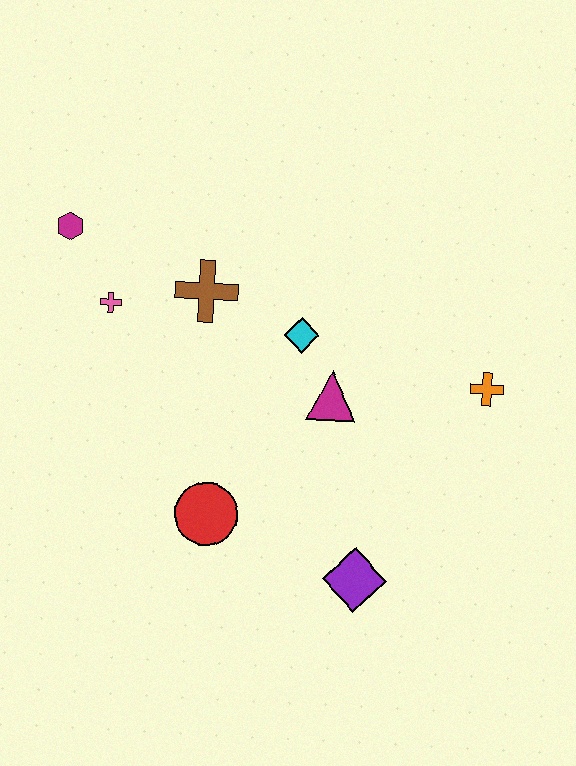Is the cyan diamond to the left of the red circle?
No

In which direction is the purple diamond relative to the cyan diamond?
The purple diamond is below the cyan diamond.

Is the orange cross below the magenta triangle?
No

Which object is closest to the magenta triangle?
The cyan diamond is closest to the magenta triangle.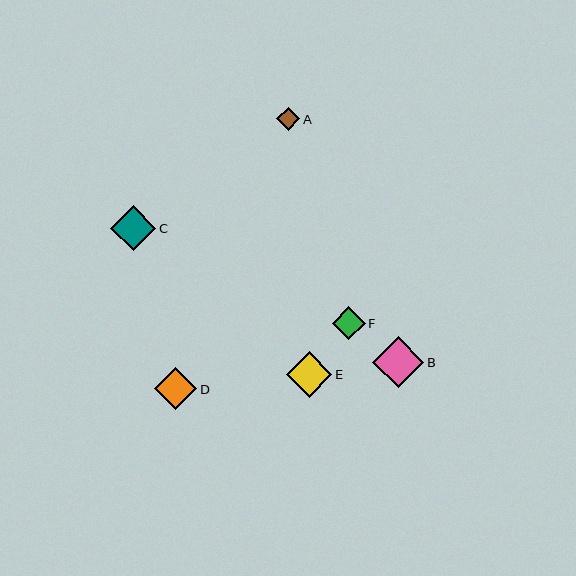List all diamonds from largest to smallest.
From largest to smallest: B, C, E, D, F, A.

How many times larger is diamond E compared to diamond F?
Diamond E is approximately 1.4 times the size of diamond F.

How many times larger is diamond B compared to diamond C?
Diamond B is approximately 1.1 times the size of diamond C.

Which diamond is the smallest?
Diamond A is the smallest with a size of approximately 23 pixels.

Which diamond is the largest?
Diamond B is the largest with a size of approximately 51 pixels.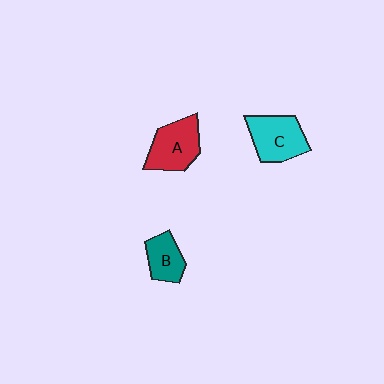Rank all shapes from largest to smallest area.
From largest to smallest: A (red), C (cyan), B (teal).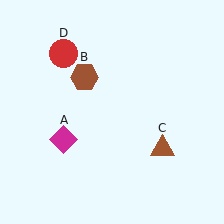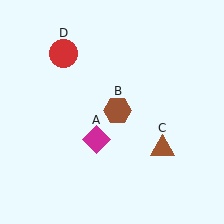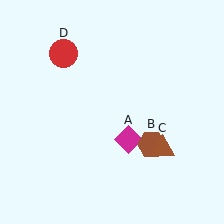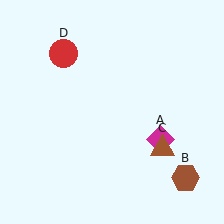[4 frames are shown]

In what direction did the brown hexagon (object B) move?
The brown hexagon (object B) moved down and to the right.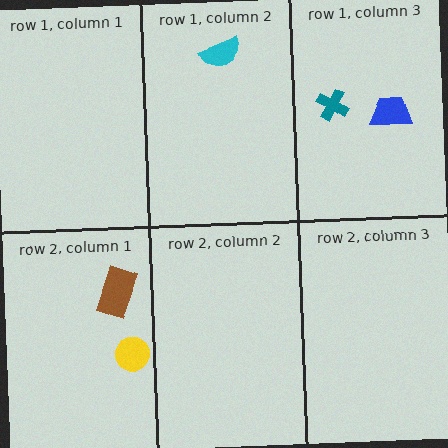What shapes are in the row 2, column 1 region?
The yellow circle, the brown rectangle.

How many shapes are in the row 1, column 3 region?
2.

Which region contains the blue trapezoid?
The row 1, column 3 region.